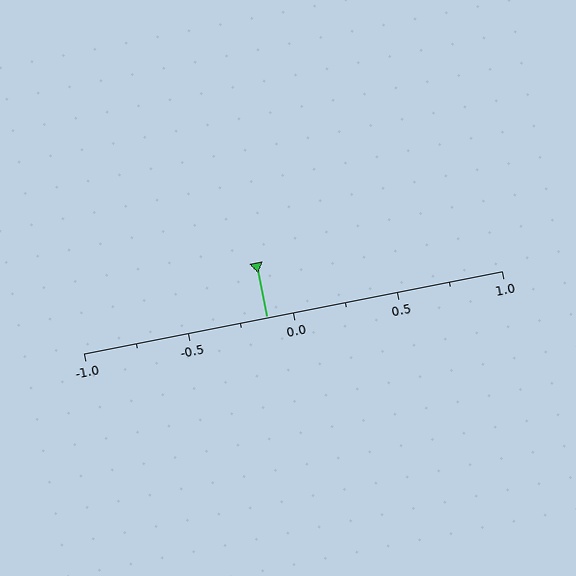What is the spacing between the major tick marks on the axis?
The major ticks are spaced 0.5 apart.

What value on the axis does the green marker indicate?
The marker indicates approximately -0.12.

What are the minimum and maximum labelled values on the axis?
The axis runs from -1.0 to 1.0.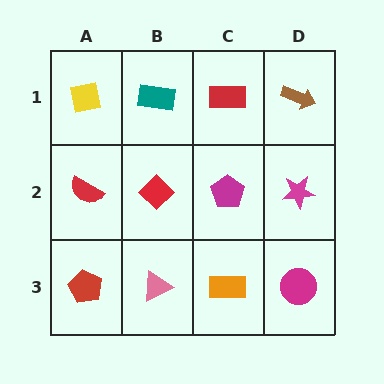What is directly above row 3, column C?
A magenta pentagon.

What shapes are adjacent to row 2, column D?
A brown arrow (row 1, column D), a magenta circle (row 3, column D), a magenta pentagon (row 2, column C).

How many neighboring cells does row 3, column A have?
2.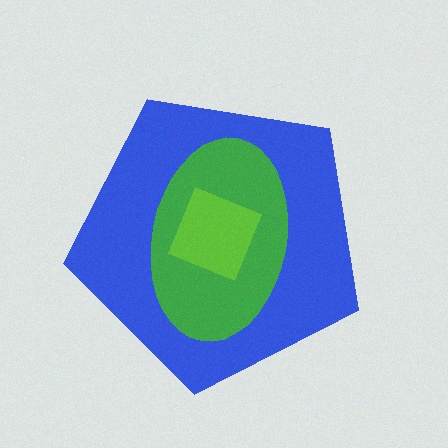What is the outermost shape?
The blue pentagon.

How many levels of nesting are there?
3.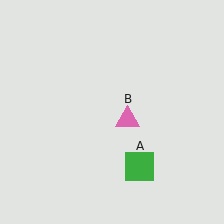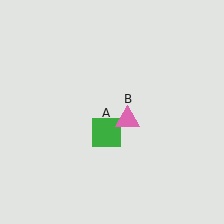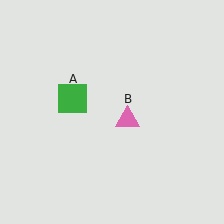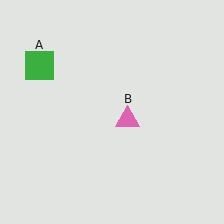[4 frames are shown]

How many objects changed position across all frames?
1 object changed position: green square (object A).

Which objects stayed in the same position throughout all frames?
Pink triangle (object B) remained stationary.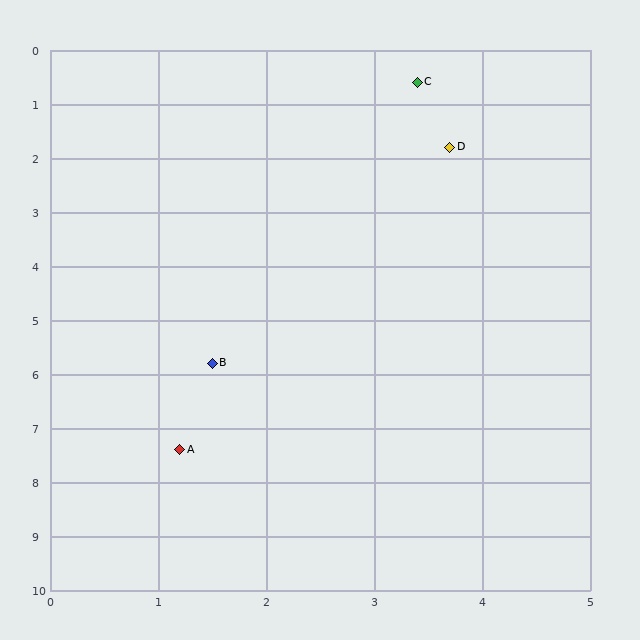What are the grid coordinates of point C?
Point C is at approximately (3.4, 0.6).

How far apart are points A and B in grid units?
Points A and B are about 1.6 grid units apart.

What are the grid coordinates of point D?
Point D is at approximately (3.7, 1.8).